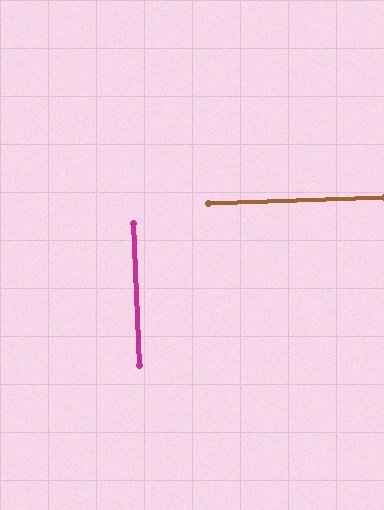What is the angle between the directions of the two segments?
Approximately 89 degrees.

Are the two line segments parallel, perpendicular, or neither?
Perpendicular — they meet at approximately 89°.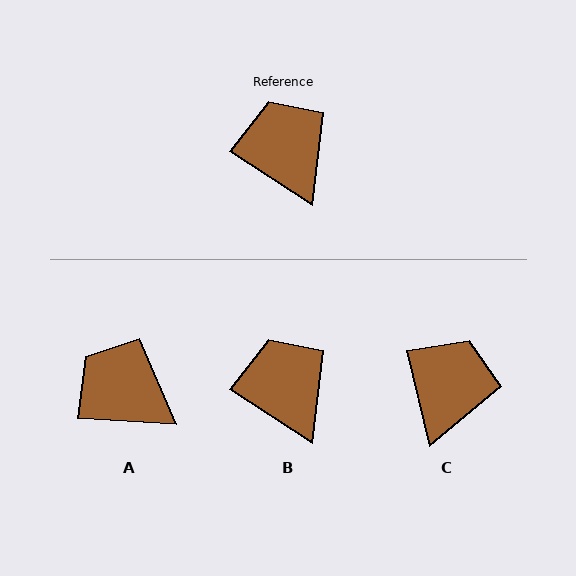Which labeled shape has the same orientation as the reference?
B.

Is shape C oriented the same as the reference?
No, it is off by about 43 degrees.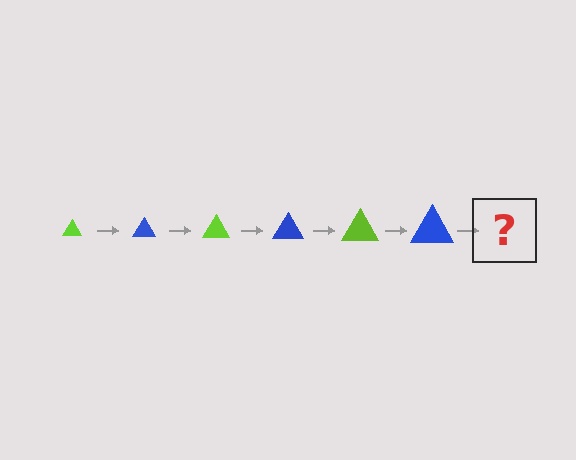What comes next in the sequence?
The next element should be a lime triangle, larger than the previous one.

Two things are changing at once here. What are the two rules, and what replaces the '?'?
The two rules are that the triangle grows larger each step and the color cycles through lime and blue. The '?' should be a lime triangle, larger than the previous one.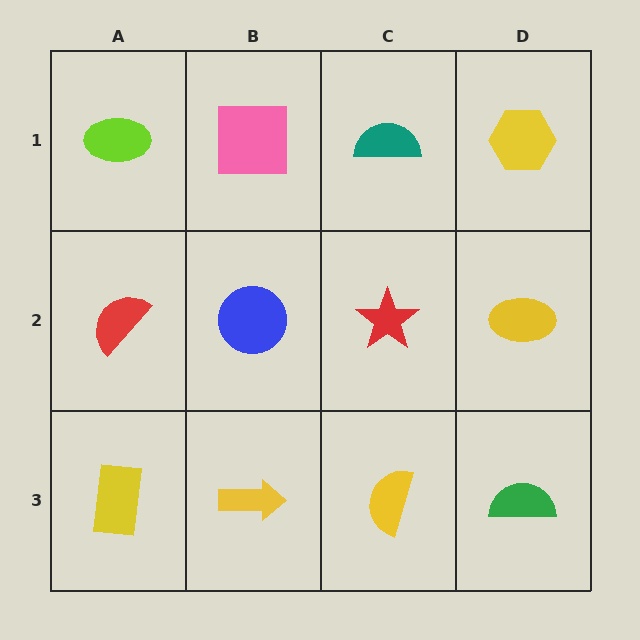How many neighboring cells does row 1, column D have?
2.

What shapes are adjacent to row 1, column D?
A yellow ellipse (row 2, column D), a teal semicircle (row 1, column C).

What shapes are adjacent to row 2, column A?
A lime ellipse (row 1, column A), a yellow rectangle (row 3, column A), a blue circle (row 2, column B).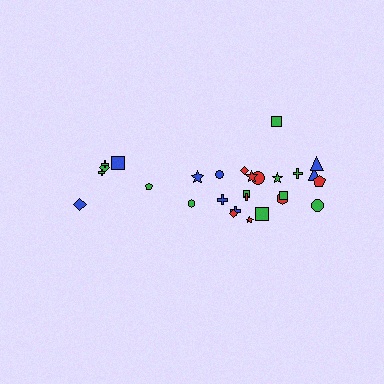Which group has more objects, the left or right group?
The right group.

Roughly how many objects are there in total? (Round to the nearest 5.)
Roughly 30 objects in total.